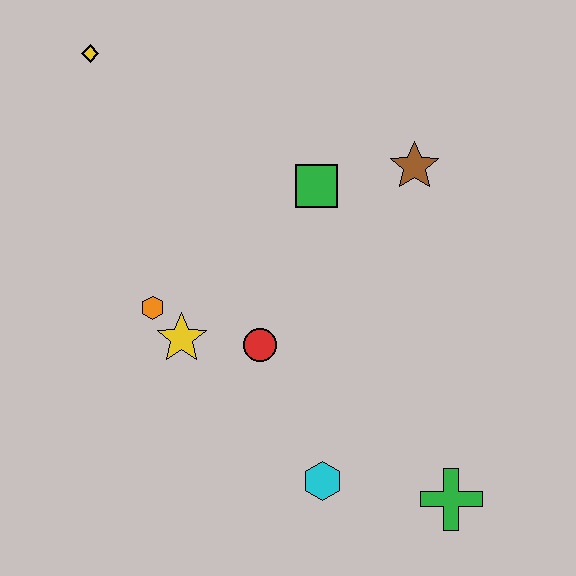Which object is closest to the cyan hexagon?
The green cross is closest to the cyan hexagon.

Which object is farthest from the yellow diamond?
The green cross is farthest from the yellow diamond.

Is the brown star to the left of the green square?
No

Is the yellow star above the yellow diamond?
No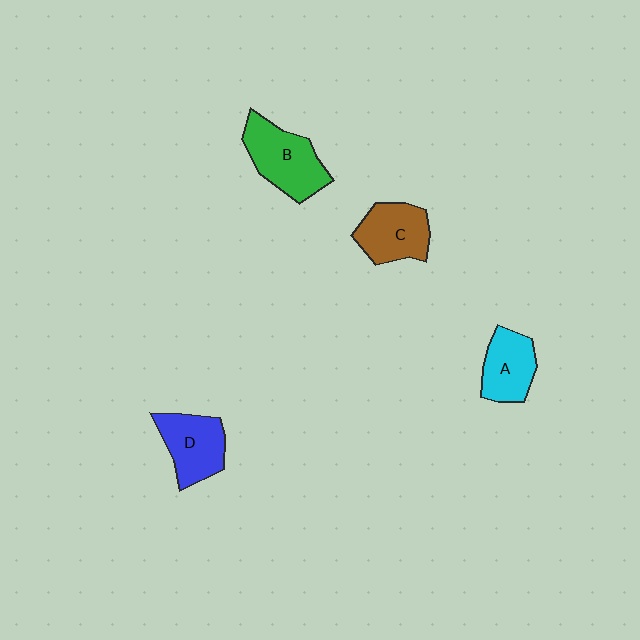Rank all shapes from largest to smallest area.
From largest to smallest: B (green), D (blue), C (brown), A (cyan).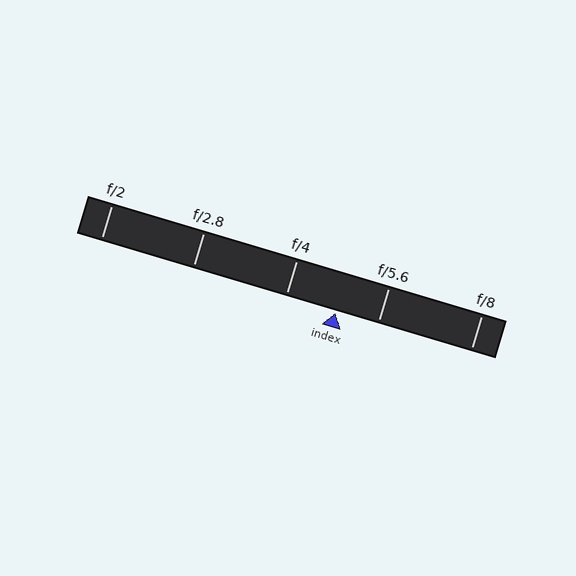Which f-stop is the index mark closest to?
The index mark is closest to f/5.6.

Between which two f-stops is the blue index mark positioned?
The index mark is between f/4 and f/5.6.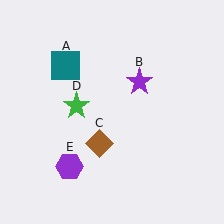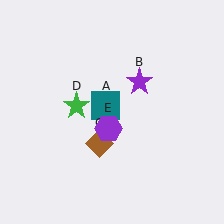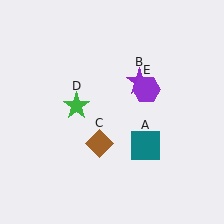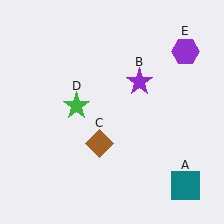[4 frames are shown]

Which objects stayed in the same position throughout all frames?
Purple star (object B) and brown diamond (object C) and green star (object D) remained stationary.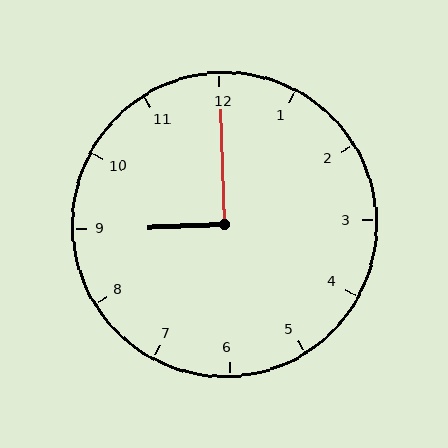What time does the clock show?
9:00.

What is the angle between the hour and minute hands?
Approximately 90 degrees.